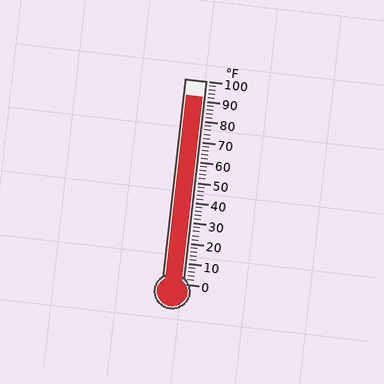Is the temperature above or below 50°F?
The temperature is above 50°F.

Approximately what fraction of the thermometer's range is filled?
The thermometer is filled to approximately 90% of its range.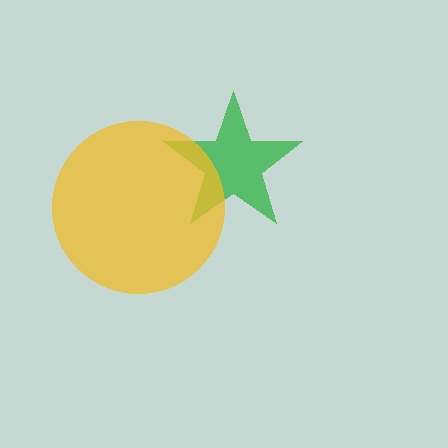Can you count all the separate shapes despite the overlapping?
Yes, there are 2 separate shapes.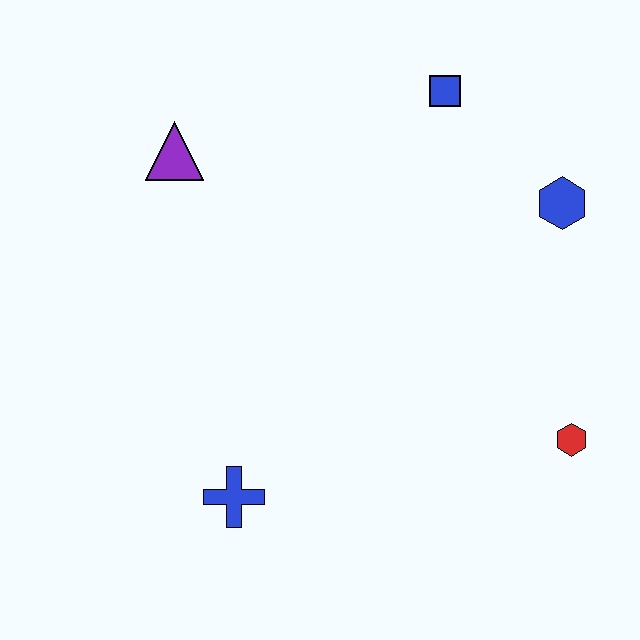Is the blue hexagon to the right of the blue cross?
Yes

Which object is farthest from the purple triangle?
The red hexagon is farthest from the purple triangle.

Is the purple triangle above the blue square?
No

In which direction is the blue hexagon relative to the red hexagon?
The blue hexagon is above the red hexagon.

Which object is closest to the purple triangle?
The blue square is closest to the purple triangle.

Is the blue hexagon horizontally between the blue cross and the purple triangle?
No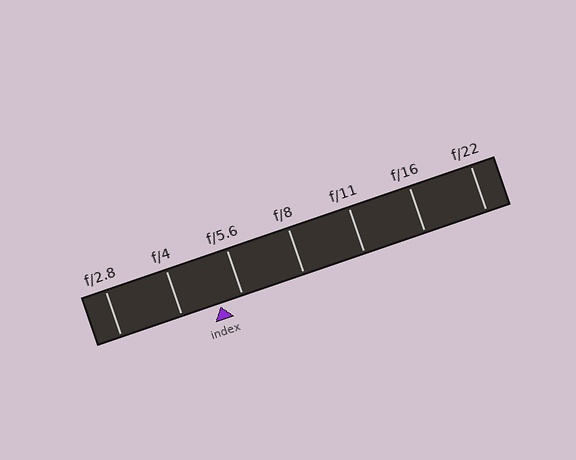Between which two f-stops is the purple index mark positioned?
The index mark is between f/4 and f/5.6.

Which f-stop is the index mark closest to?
The index mark is closest to f/5.6.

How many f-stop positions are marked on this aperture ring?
There are 7 f-stop positions marked.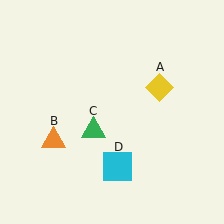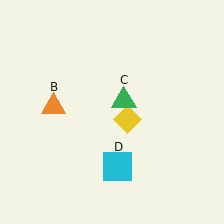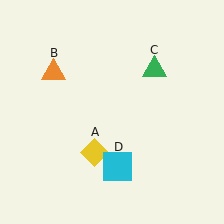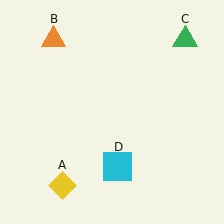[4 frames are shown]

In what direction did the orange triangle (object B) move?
The orange triangle (object B) moved up.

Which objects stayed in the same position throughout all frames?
Cyan square (object D) remained stationary.